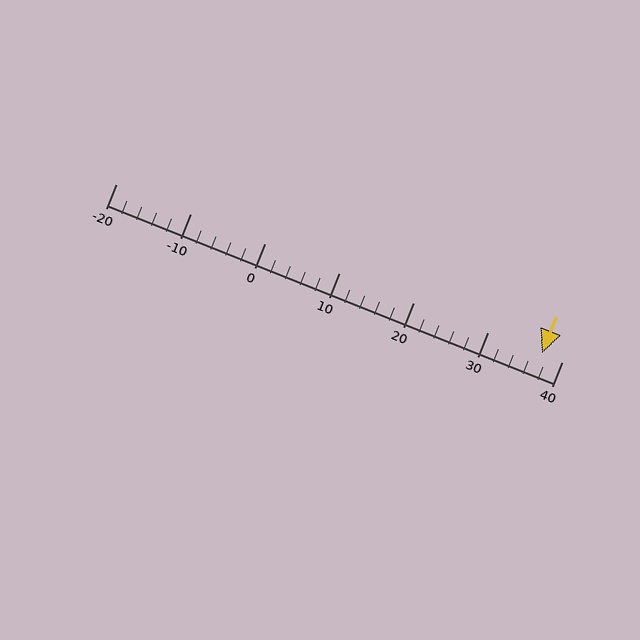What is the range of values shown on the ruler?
The ruler shows values from -20 to 40.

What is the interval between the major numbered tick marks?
The major tick marks are spaced 10 units apart.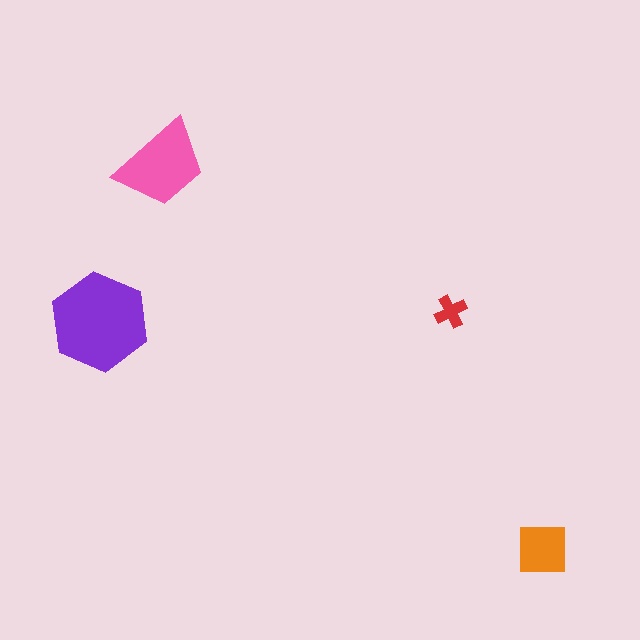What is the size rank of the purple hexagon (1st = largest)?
1st.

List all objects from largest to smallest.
The purple hexagon, the pink trapezoid, the orange square, the red cross.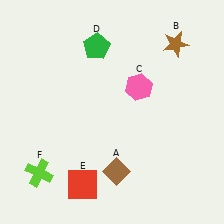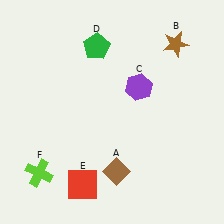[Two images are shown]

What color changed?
The hexagon (C) changed from pink in Image 1 to purple in Image 2.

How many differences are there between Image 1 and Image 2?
There is 1 difference between the two images.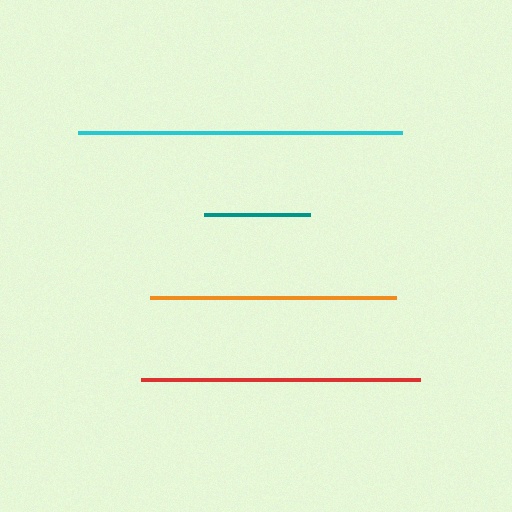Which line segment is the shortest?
The teal line is the shortest at approximately 106 pixels.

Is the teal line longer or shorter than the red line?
The red line is longer than the teal line.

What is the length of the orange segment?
The orange segment is approximately 246 pixels long.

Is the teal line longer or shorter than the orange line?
The orange line is longer than the teal line.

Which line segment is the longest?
The cyan line is the longest at approximately 324 pixels.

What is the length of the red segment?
The red segment is approximately 279 pixels long.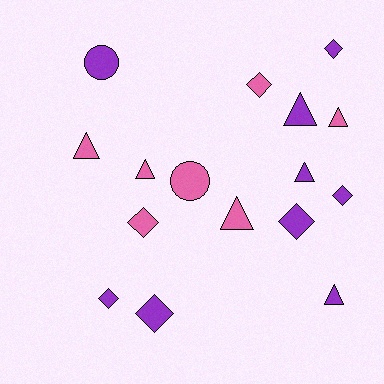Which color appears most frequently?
Purple, with 9 objects.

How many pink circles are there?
There is 1 pink circle.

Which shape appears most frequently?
Triangle, with 7 objects.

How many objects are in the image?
There are 16 objects.